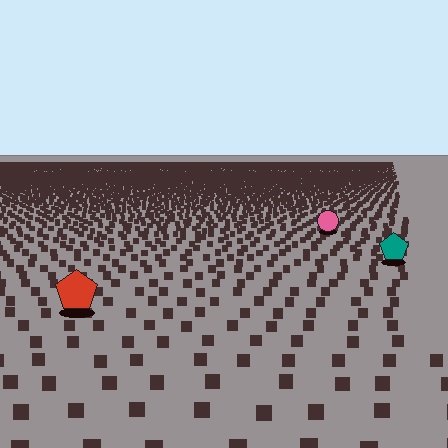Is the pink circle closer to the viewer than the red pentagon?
No. The red pentagon is closer — you can tell from the texture gradient: the ground texture is coarser near it.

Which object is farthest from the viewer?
The pink circle is farthest from the viewer. It appears smaller and the ground texture around it is denser.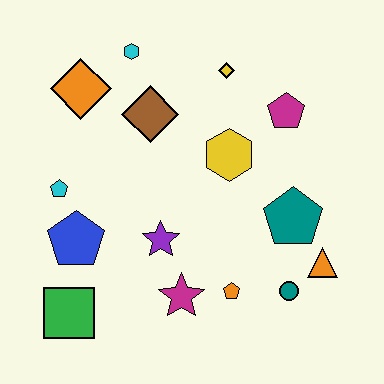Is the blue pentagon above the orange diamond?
No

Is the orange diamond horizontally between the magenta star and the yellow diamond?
No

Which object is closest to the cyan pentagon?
The blue pentagon is closest to the cyan pentagon.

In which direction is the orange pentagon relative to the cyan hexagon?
The orange pentagon is below the cyan hexagon.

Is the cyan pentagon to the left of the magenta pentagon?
Yes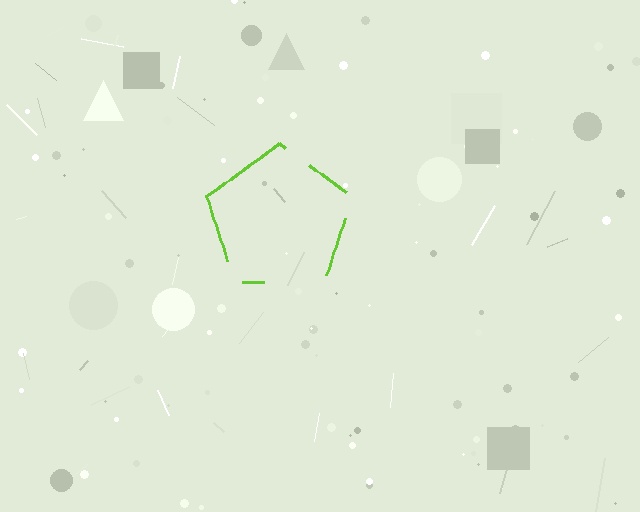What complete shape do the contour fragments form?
The contour fragments form a pentagon.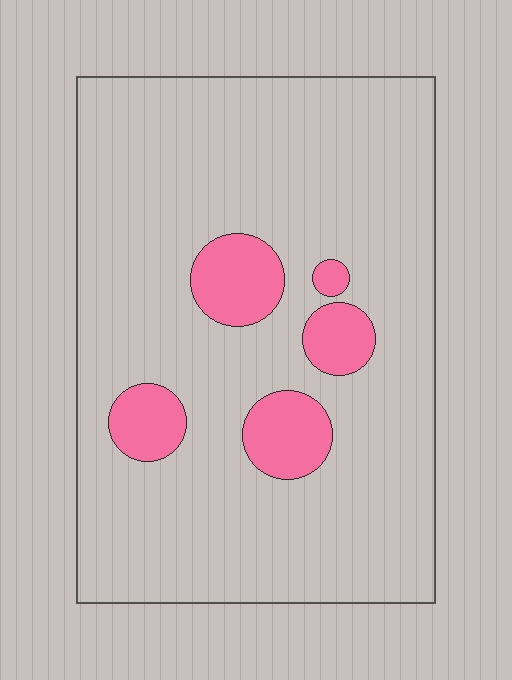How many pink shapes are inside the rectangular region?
5.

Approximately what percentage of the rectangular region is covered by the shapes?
Approximately 10%.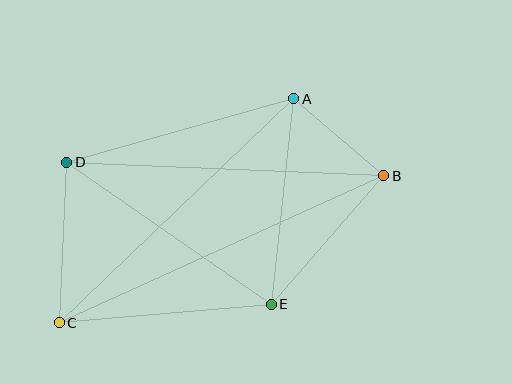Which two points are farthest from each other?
Points B and C are farthest from each other.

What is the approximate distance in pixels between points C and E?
The distance between C and E is approximately 213 pixels.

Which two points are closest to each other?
Points A and B are closest to each other.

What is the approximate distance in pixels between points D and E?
The distance between D and E is approximately 249 pixels.